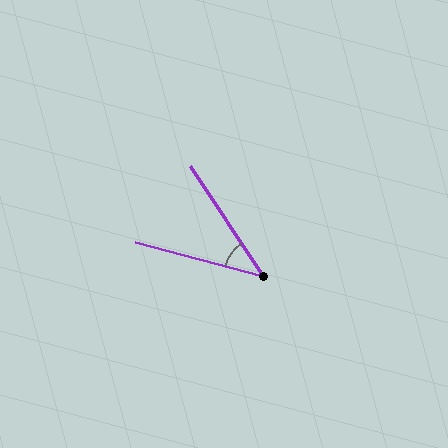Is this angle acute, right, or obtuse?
It is acute.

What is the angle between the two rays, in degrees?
Approximately 42 degrees.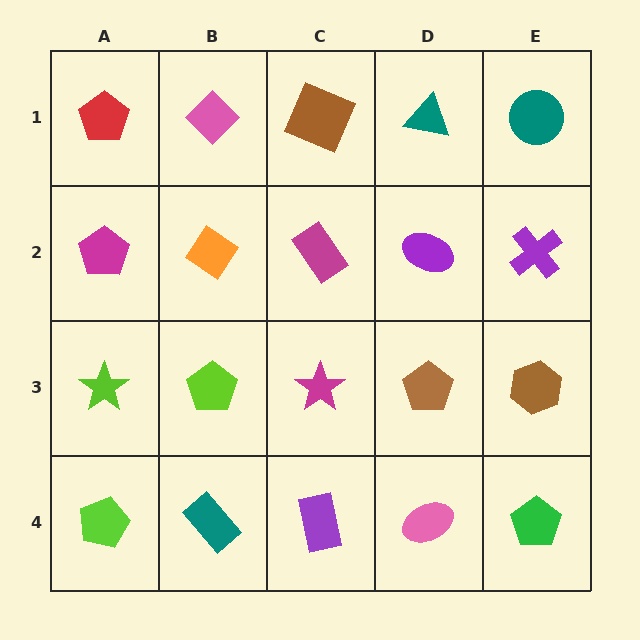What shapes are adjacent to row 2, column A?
A red pentagon (row 1, column A), a lime star (row 3, column A), an orange diamond (row 2, column B).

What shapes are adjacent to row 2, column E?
A teal circle (row 1, column E), a brown hexagon (row 3, column E), a purple ellipse (row 2, column D).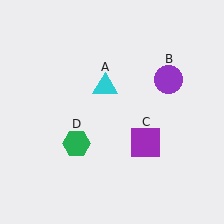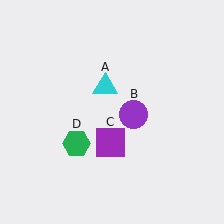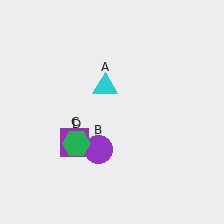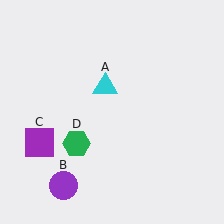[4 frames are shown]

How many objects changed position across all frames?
2 objects changed position: purple circle (object B), purple square (object C).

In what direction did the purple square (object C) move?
The purple square (object C) moved left.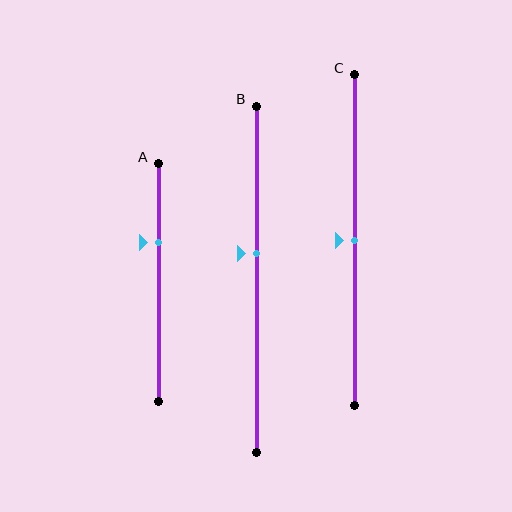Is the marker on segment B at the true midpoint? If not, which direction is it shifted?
No, the marker on segment B is shifted upward by about 7% of the segment length.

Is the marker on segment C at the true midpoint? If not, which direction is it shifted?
Yes, the marker on segment C is at the true midpoint.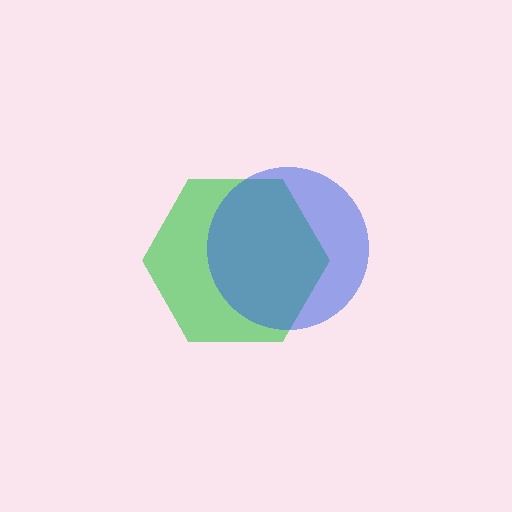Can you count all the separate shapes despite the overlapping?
Yes, there are 2 separate shapes.